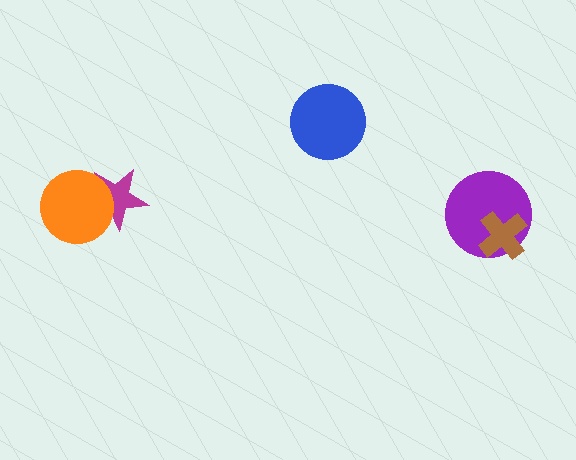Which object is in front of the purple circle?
The brown cross is in front of the purple circle.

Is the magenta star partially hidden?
Yes, it is partially covered by another shape.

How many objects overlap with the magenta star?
1 object overlaps with the magenta star.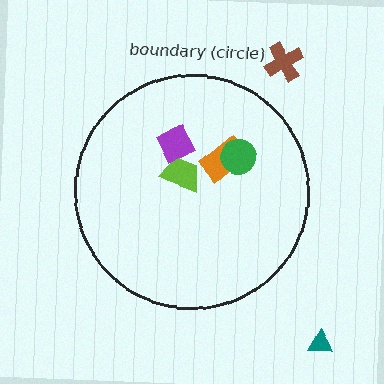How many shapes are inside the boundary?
4 inside, 2 outside.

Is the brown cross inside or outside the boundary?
Outside.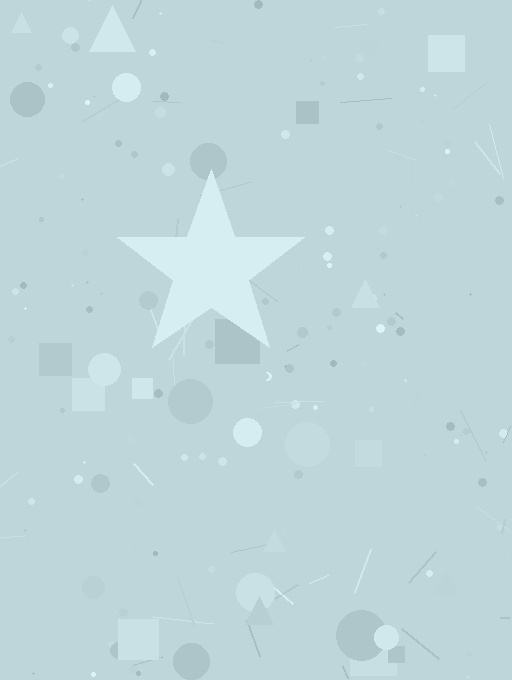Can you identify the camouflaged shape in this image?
The camouflaged shape is a star.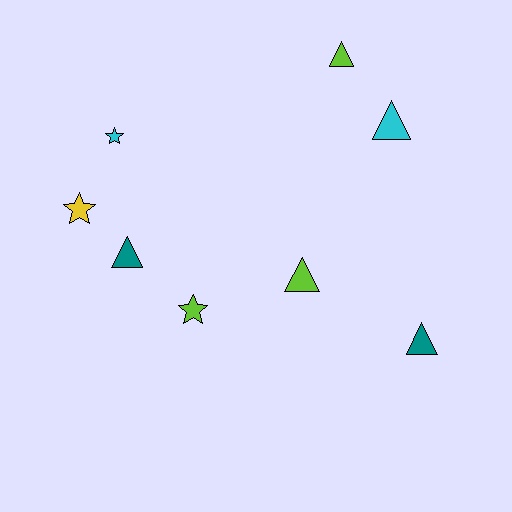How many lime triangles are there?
There are 2 lime triangles.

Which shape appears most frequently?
Triangle, with 5 objects.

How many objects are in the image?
There are 8 objects.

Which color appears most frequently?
Lime, with 3 objects.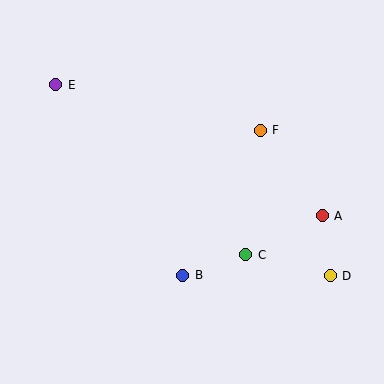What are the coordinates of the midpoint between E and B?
The midpoint between E and B is at (119, 180).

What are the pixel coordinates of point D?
Point D is at (330, 276).